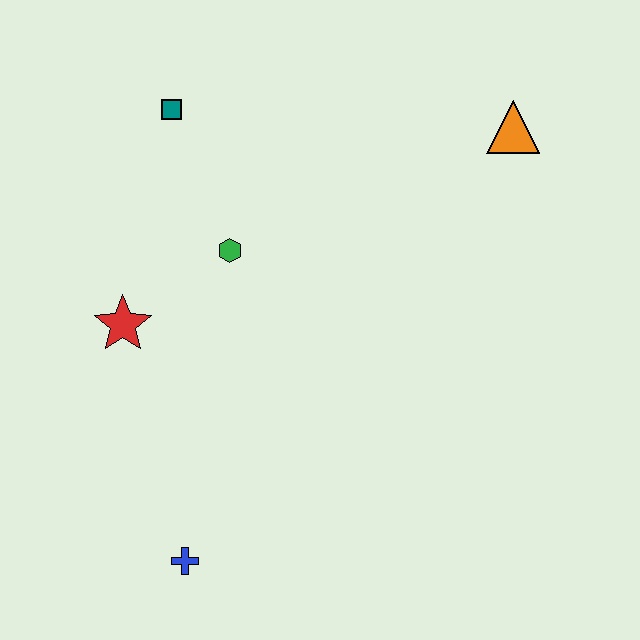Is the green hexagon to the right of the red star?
Yes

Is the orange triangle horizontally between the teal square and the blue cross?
No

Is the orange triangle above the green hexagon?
Yes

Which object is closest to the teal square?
The green hexagon is closest to the teal square.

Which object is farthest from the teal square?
The blue cross is farthest from the teal square.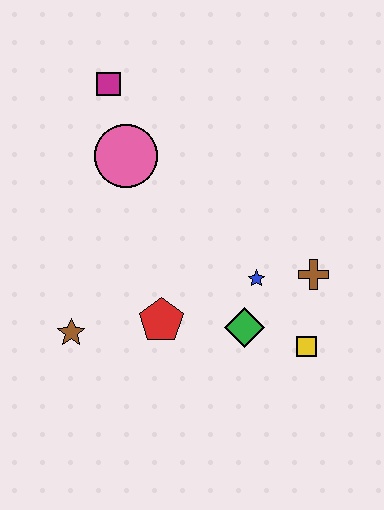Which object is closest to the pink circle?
The magenta square is closest to the pink circle.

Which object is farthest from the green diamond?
The magenta square is farthest from the green diamond.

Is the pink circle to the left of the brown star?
No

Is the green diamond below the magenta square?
Yes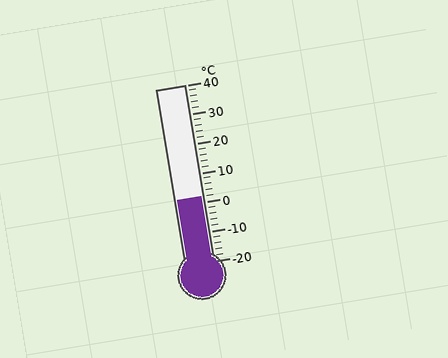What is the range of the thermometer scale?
The thermometer scale ranges from -20°C to 40°C.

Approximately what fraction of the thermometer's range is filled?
The thermometer is filled to approximately 35% of its range.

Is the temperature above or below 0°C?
The temperature is above 0°C.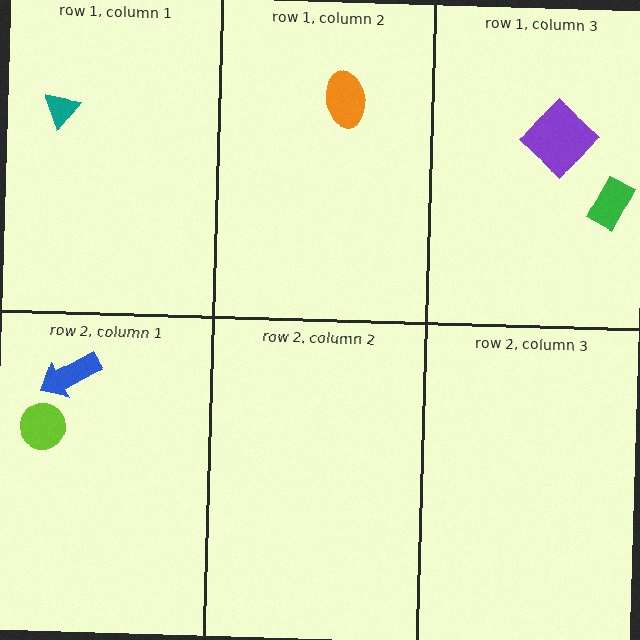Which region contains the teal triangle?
The row 1, column 1 region.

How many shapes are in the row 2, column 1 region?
2.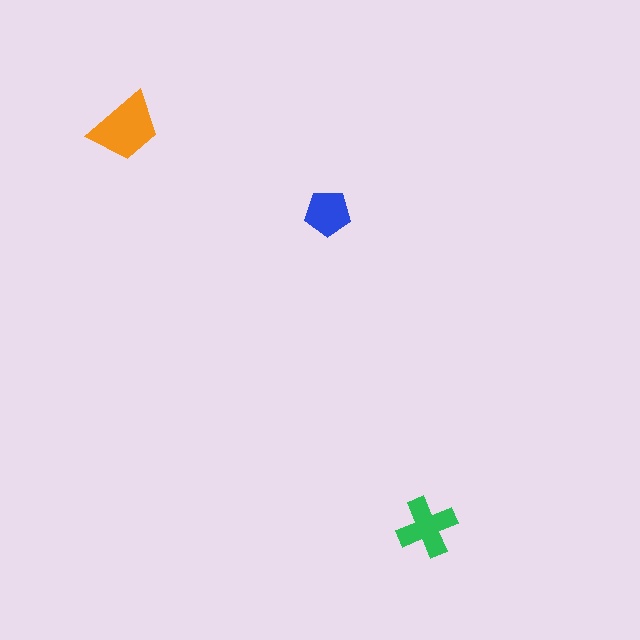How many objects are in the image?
There are 3 objects in the image.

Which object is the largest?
The orange trapezoid.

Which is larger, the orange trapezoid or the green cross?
The orange trapezoid.